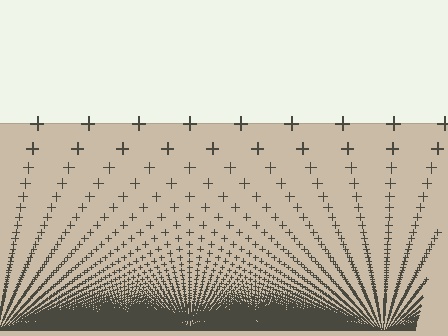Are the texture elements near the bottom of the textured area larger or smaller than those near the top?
Smaller. The gradient is inverted — elements near the bottom are smaller and denser.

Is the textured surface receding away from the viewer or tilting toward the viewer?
The surface appears to tilt toward the viewer. Texture elements get larger and sparser toward the top.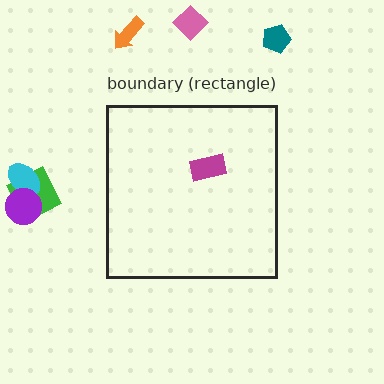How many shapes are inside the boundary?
1 inside, 6 outside.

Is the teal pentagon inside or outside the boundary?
Outside.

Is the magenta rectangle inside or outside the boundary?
Inside.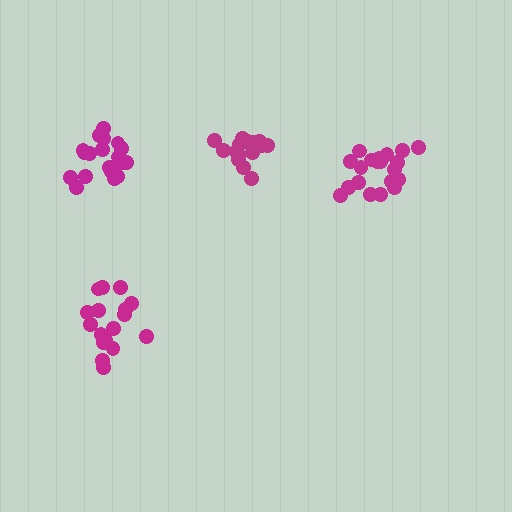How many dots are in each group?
Group 1: 20 dots, Group 2: 20 dots, Group 3: 17 dots, Group 4: 15 dots (72 total).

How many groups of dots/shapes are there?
There are 4 groups.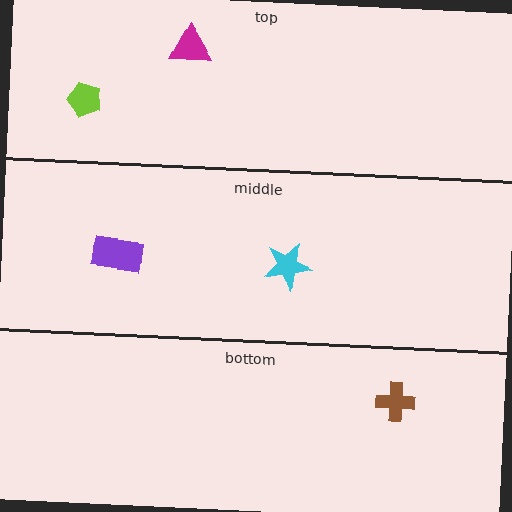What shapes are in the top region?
The lime pentagon, the magenta triangle.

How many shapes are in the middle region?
2.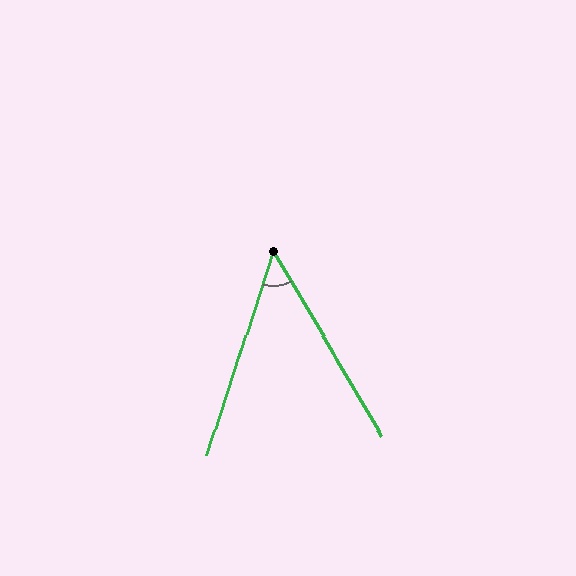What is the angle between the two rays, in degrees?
Approximately 48 degrees.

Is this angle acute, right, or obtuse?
It is acute.